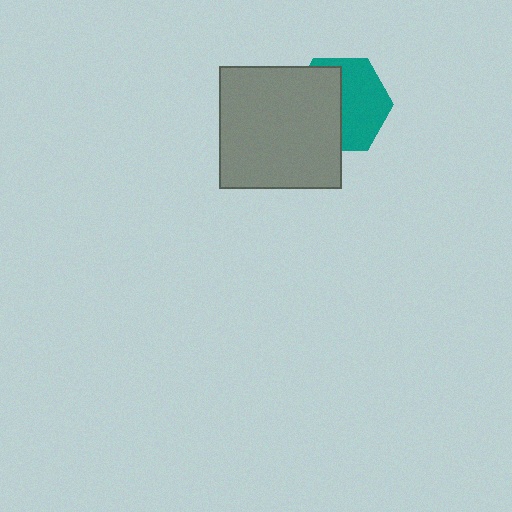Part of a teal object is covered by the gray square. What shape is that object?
It is a hexagon.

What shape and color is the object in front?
The object in front is a gray square.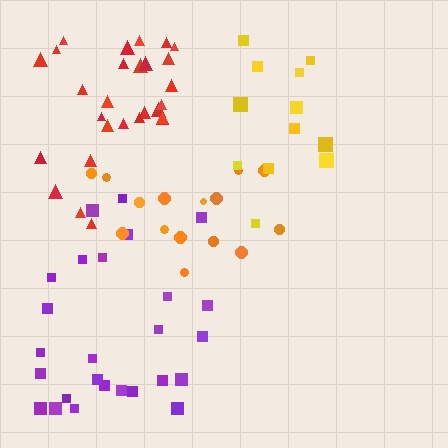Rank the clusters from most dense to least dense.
red, purple, orange, yellow.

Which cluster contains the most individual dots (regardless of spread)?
Red (28).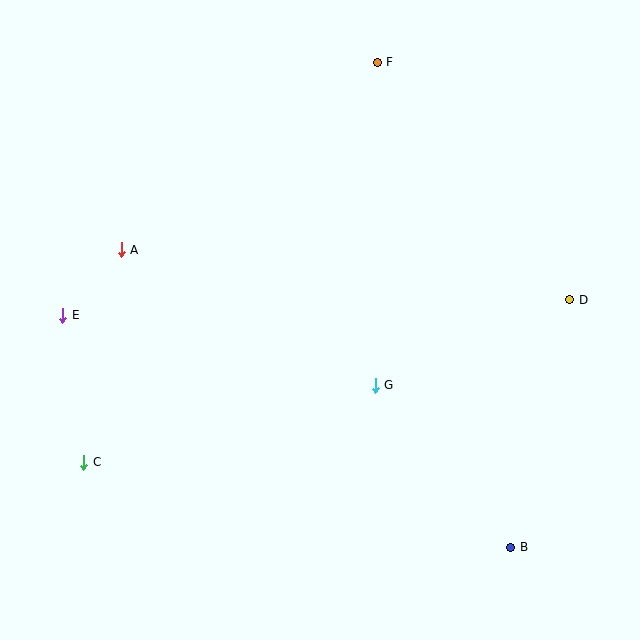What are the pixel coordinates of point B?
Point B is at (511, 547).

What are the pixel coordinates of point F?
Point F is at (377, 62).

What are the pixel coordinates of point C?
Point C is at (84, 462).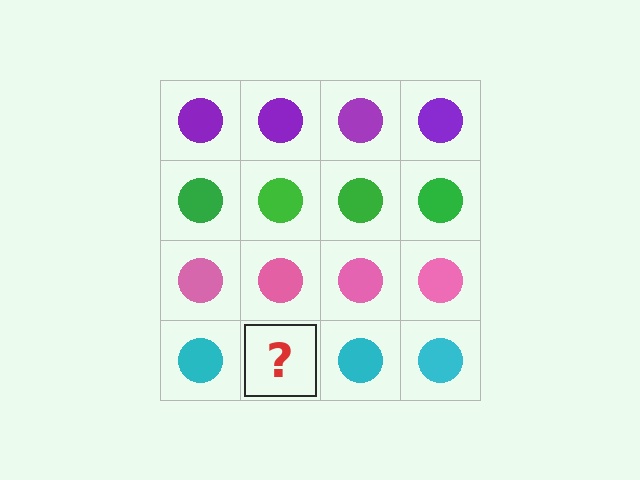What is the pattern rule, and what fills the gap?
The rule is that each row has a consistent color. The gap should be filled with a cyan circle.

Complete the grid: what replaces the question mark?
The question mark should be replaced with a cyan circle.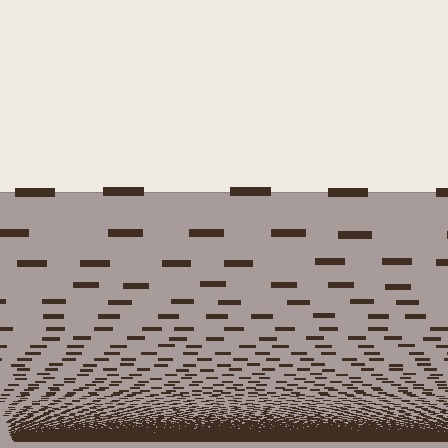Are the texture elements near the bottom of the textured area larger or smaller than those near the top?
Smaller. The gradient is inverted — elements near the bottom are smaller and denser.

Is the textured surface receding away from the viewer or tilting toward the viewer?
The surface appears to tilt toward the viewer. Texture elements get larger and sparser toward the top.